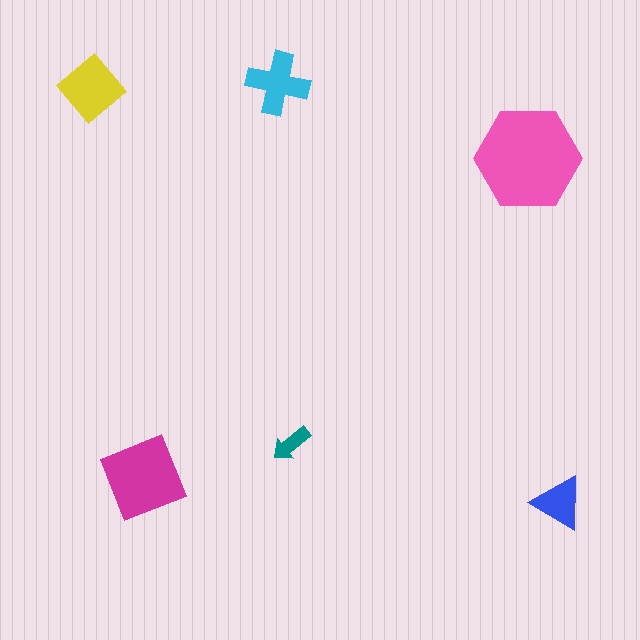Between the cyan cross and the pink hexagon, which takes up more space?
The pink hexagon.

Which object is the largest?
The pink hexagon.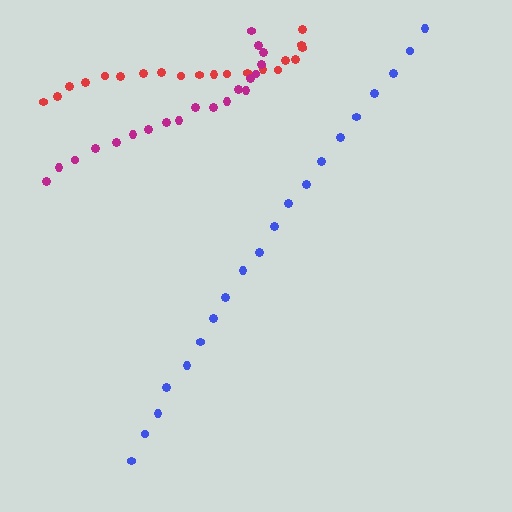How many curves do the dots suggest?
There are 3 distinct paths.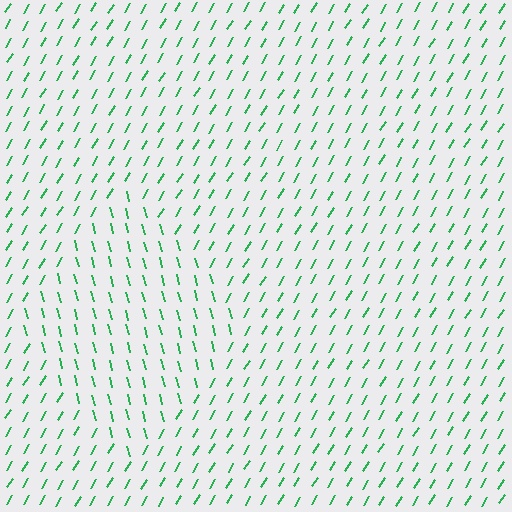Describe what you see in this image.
The image is filled with small green line segments. A diamond region in the image has lines oriented differently from the surrounding lines, creating a visible texture boundary.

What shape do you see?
I see a diamond.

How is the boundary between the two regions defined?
The boundary is defined purely by a change in line orientation (approximately 45 degrees difference). All lines are the same color and thickness.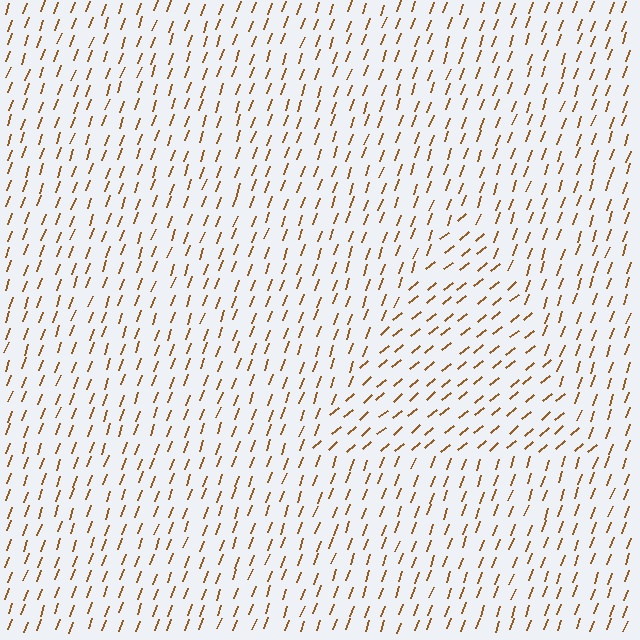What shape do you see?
I see a triangle.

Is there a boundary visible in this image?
Yes, there is a texture boundary formed by a change in line orientation.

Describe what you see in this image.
The image is filled with small brown line segments. A triangle region in the image has lines oriented differently from the surrounding lines, creating a visible texture boundary.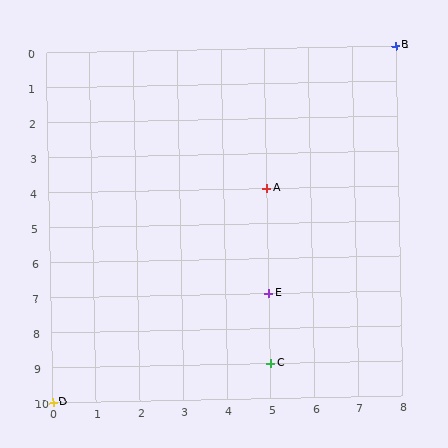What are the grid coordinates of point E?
Point E is at grid coordinates (5, 7).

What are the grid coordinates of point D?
Point D is at grid coordinates (0, 10).